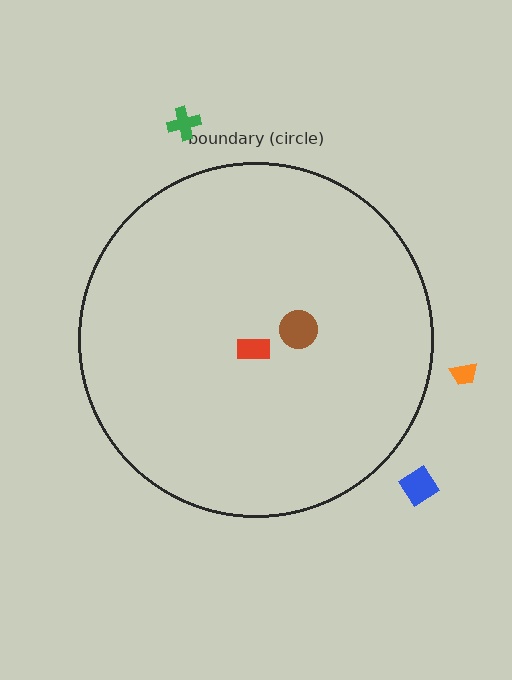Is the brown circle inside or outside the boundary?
Inside.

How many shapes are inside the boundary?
2 inside, 3 outside.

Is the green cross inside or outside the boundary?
Outside.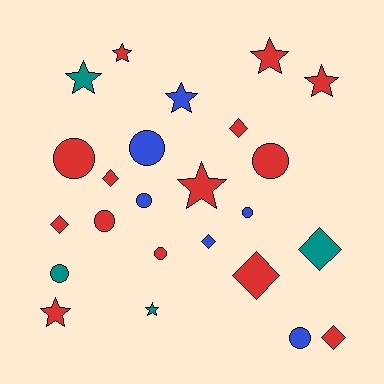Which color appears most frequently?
Red, with 14 objects.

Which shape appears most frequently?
Circle, with 9 objects.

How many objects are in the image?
There are 24 objects.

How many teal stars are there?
There are 2 teal stars.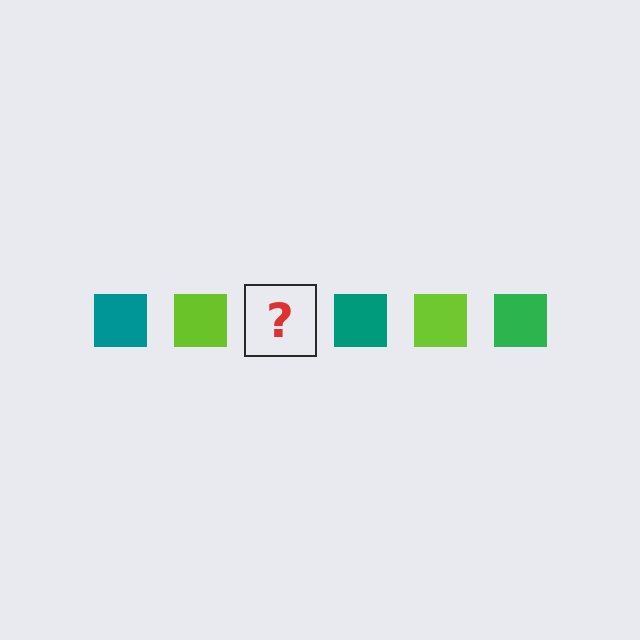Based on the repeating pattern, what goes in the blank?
The blank should be a green square.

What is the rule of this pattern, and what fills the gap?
The rule is that the pattern cycles through teal, lime, green squares. The gap should be filled with a green square.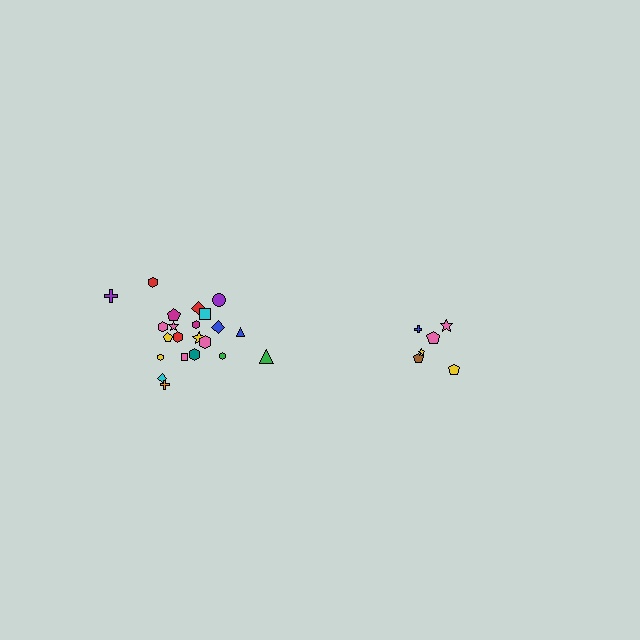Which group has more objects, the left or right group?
The left group.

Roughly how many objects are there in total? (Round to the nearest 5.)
Roughly 30 objects in total.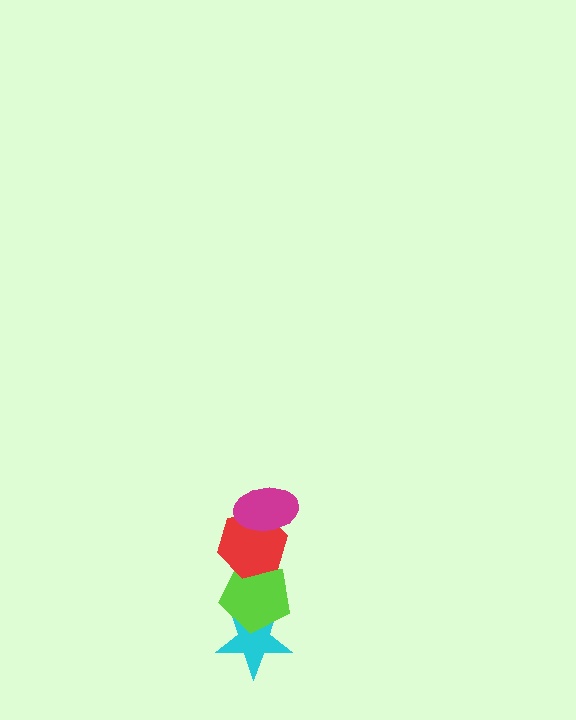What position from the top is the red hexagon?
The red hexagon is 2nd from the top.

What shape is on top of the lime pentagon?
The red hexagon is on top of the lime pentagon.